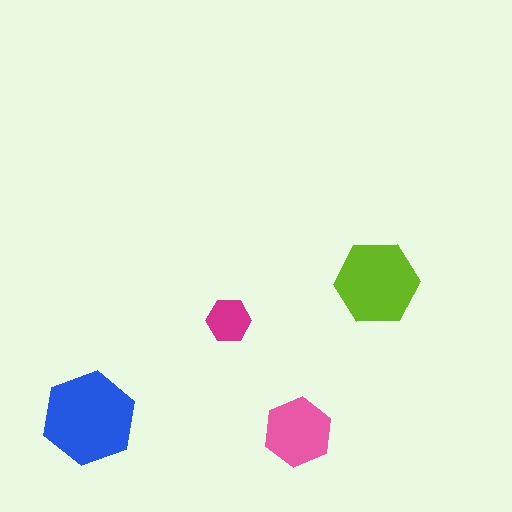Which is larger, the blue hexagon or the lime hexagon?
The blue one.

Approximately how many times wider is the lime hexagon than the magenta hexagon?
About 2 times wider.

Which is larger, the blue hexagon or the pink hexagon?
The blue one.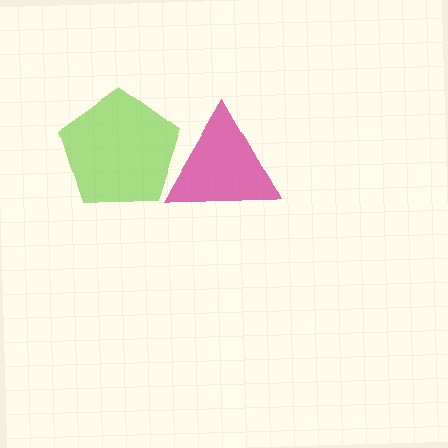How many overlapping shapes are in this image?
There are 2 overlapping shapes in the image.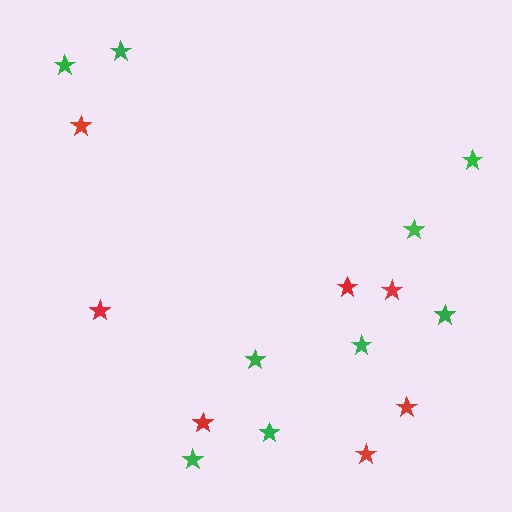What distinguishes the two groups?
There are 2 groups: one group of green stars (9) and one group of red stars (7).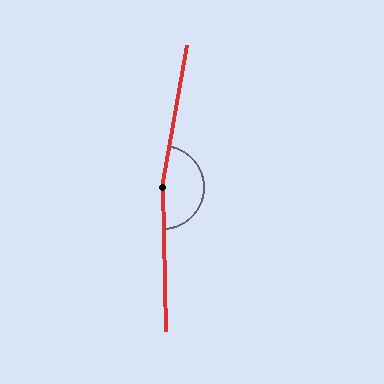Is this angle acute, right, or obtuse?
It is obtuse.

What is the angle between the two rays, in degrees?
Approximately 169 degrees.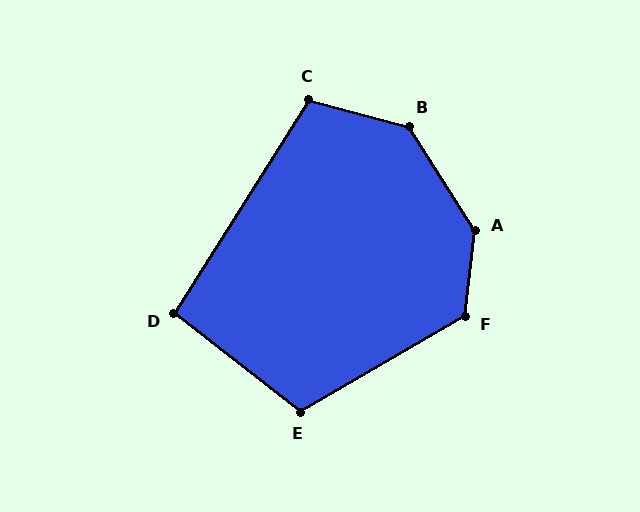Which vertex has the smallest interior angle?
D, at approximately 96 degrees.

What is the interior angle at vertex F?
Approximately 127 degrees (obtuse).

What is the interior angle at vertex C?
Approximately 107 degrees (obtuse).